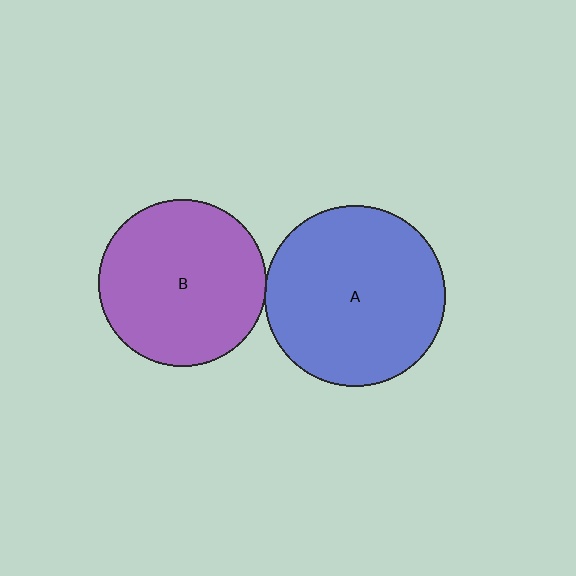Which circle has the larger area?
Circle A (blue).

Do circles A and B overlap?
Yes.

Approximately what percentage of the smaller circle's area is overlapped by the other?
Approximately 5%.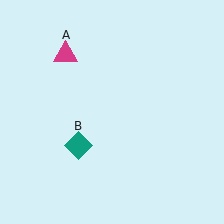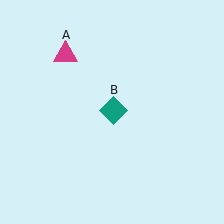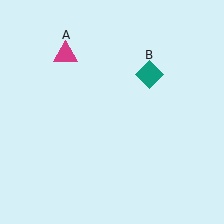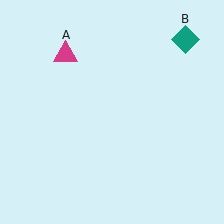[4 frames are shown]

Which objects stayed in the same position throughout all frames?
Magenta triangle (object A) remained stationary.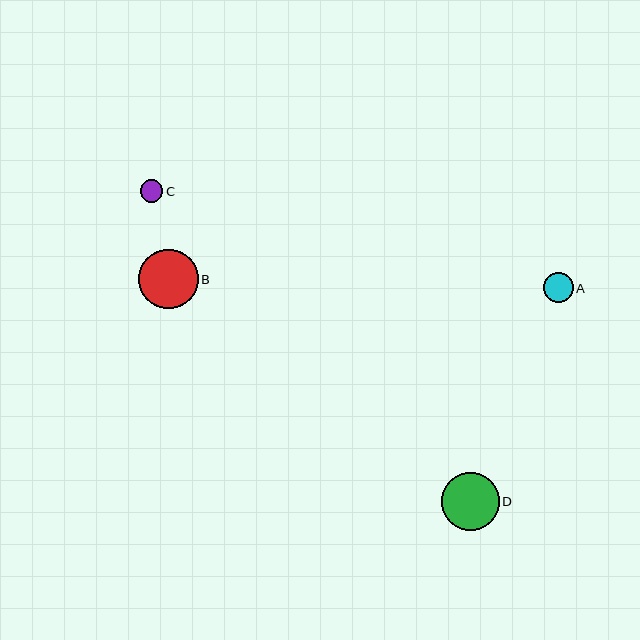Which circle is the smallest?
Circle C is the smallest with a size of approximately 23 pixels.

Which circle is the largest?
Circle B is the largest with a size of approximately 60 pixels.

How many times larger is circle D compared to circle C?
Circle D is approximately 2.5 times the size of circle C.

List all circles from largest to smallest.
From largest to smallest: B, D, A, C.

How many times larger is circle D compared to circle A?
Circle D is approximately 1.9 times the size of circle A.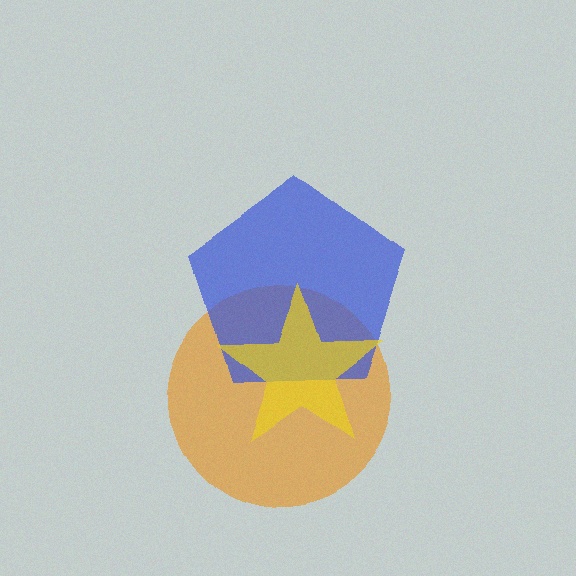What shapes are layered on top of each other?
The layered shapes are: an orange circle, a blue pentagon, a yellow star.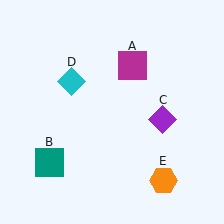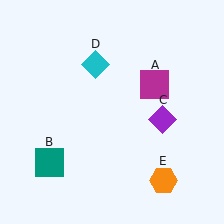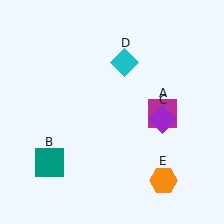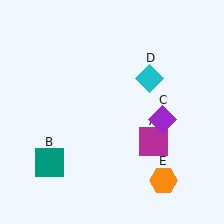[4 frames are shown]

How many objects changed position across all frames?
2 objects changed position: magenta square (object A), cyan diamond (object D).